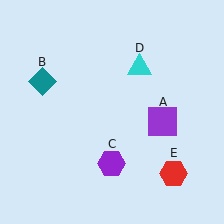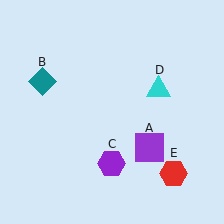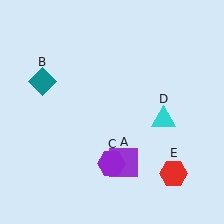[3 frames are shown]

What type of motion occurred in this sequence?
The purple square (object A), cyan triangle (object D) rotated clockwise around the center of the scene.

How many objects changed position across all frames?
2 objects changed position: purple square (object A), cyan triangle (object D).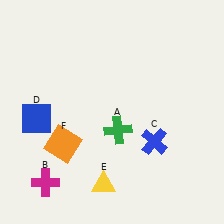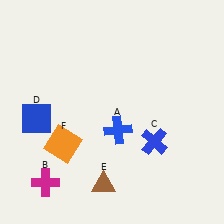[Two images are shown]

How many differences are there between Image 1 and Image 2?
There are 2 differences between the two images.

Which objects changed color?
A changed from green to blue. E changed from yellow to brown.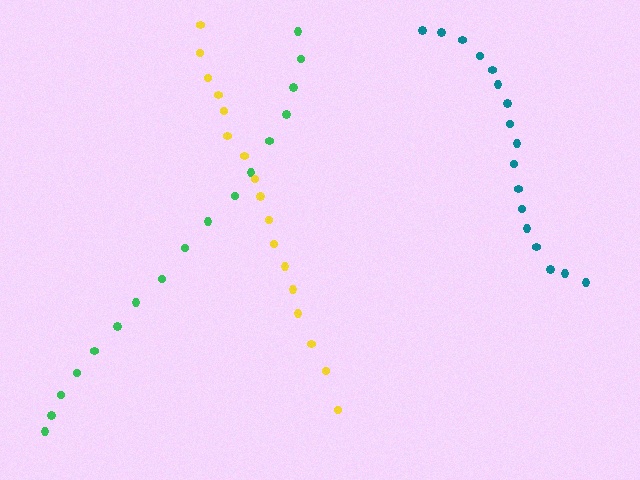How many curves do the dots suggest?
There are 3 distinct paths.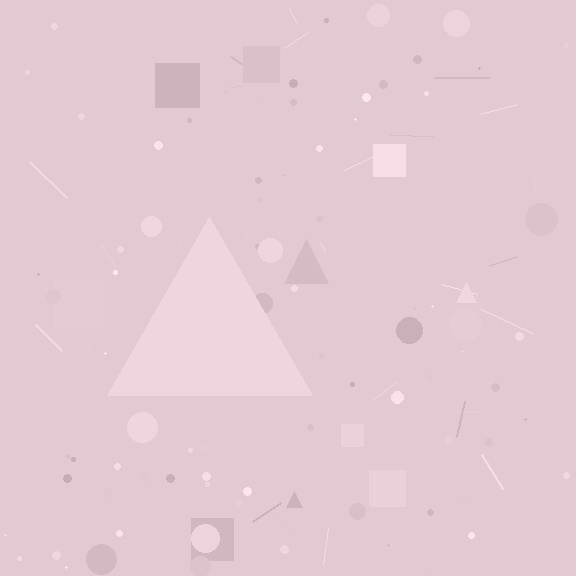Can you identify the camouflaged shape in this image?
The camouflaged shape is a triangle.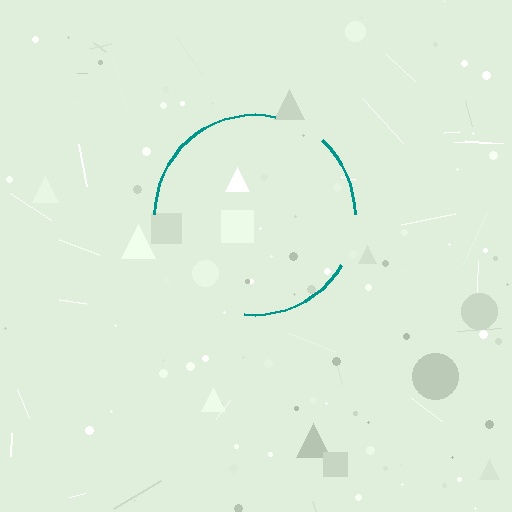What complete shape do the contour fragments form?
The contour fragments form a circle.